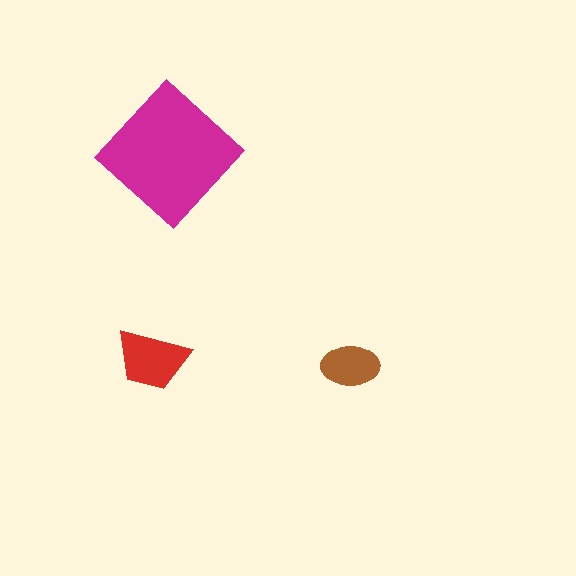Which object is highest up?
The magenta diamond is topmost.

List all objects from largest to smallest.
The magenta diamond, the red trapezoid, the brown ellipse.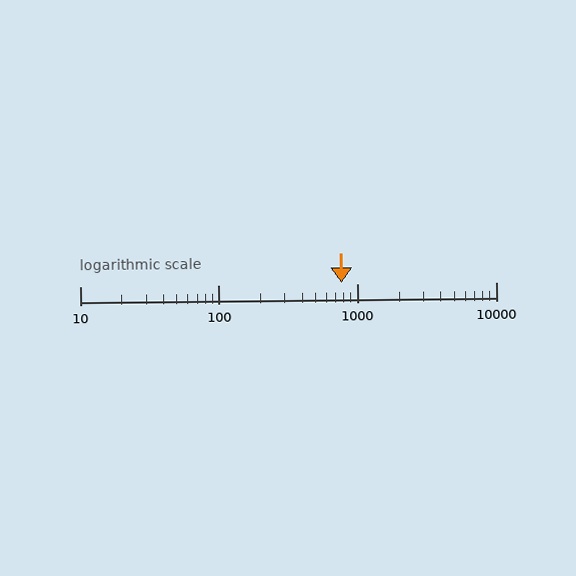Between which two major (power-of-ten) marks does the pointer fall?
The pointer is between 100 and 1000.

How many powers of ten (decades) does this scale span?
The scale spans 3 decades, from 10 to 10000.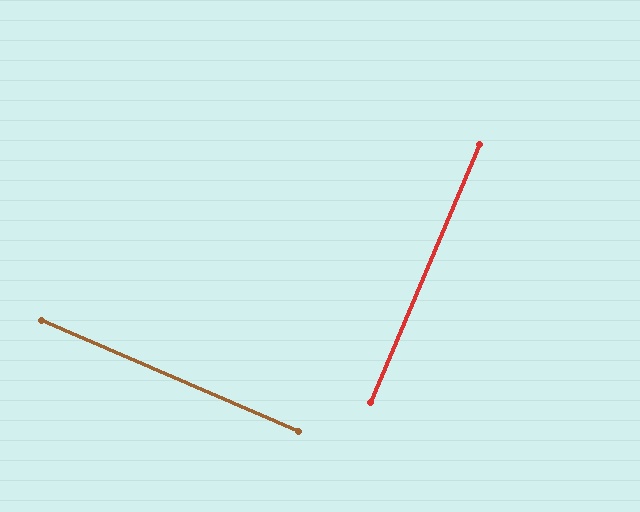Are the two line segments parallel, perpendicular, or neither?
Perpendicular — they meet at approximately 90°.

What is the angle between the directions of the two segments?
Approximately 90 degrees.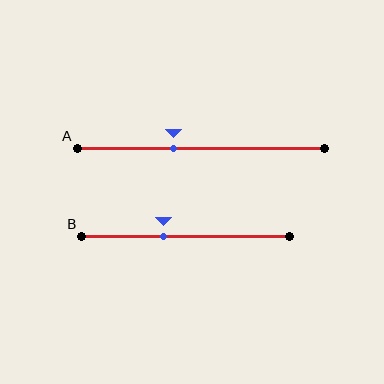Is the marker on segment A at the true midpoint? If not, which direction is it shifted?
No, the marker on segment A is shifted to the left by about 11% of the segment length.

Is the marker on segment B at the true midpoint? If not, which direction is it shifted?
No, the marker on segment B is shifted to the left by about 11% of the segment length.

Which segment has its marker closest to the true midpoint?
Segment B has its marker closest to the true midpoint.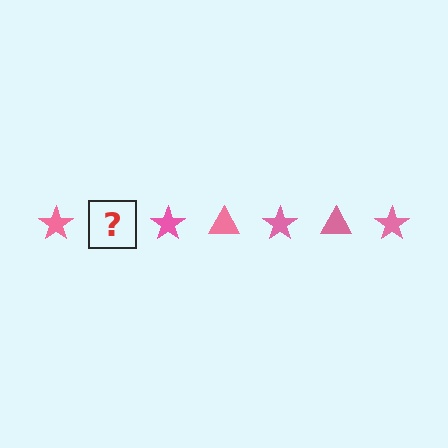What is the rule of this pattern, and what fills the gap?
The rule is that the pattern cycles through star, triangle shapes in pink. The gap should be filled with a pink triangle.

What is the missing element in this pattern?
The missing element is a pink triangle.